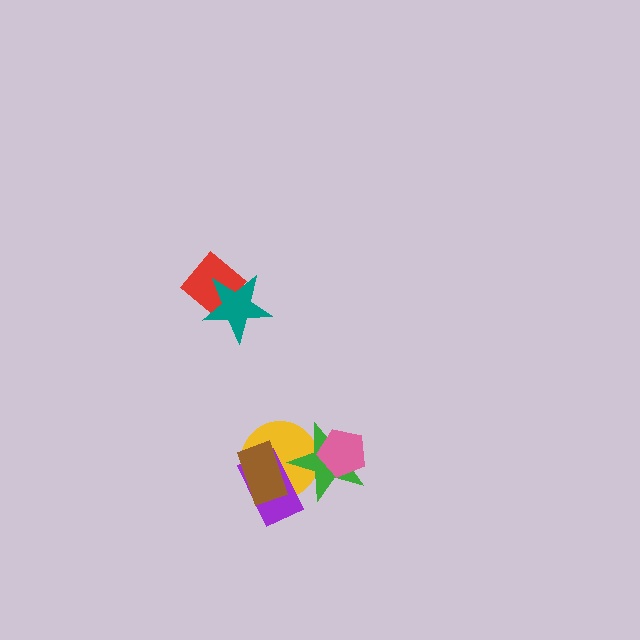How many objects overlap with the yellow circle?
3 objects overlap with the yellow circle.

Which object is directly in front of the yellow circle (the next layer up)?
The green star is directly in front of the yellow circle.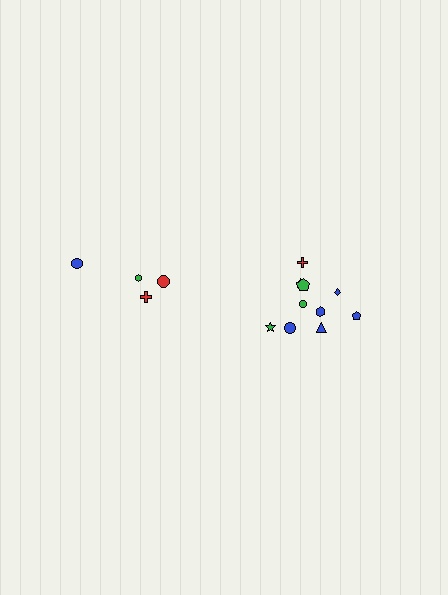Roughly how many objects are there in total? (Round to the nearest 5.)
Roughly 15 objects in total.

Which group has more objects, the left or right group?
The right group.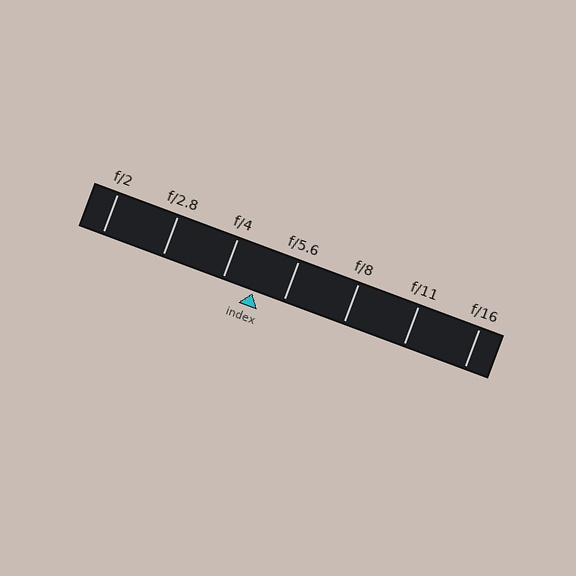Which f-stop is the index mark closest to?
The index mark is closest to f/5.6.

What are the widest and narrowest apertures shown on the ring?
The widest aperture shown is f/2 and the narrowest is f/16.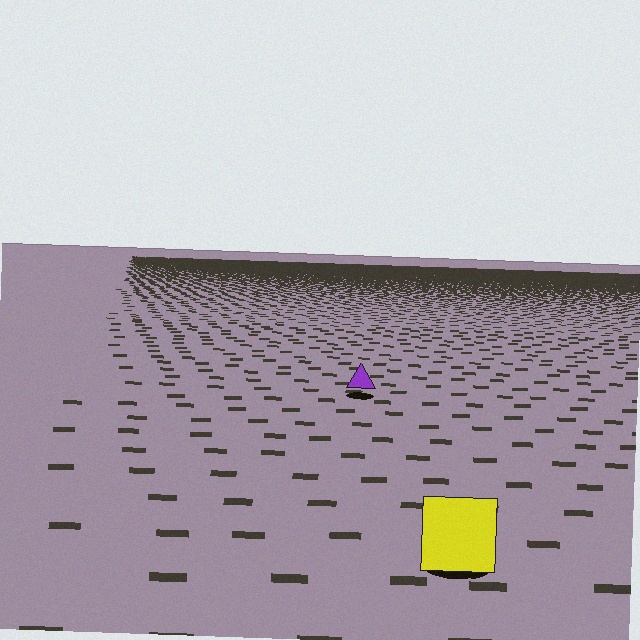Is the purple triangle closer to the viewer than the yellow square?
No. The yellow square is closer — you can tell from the texture gradient: the ground texture is coarser near it.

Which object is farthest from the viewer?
The purple triangle is farthest from the viewer. It appears smaller and the ground texture around it is denser.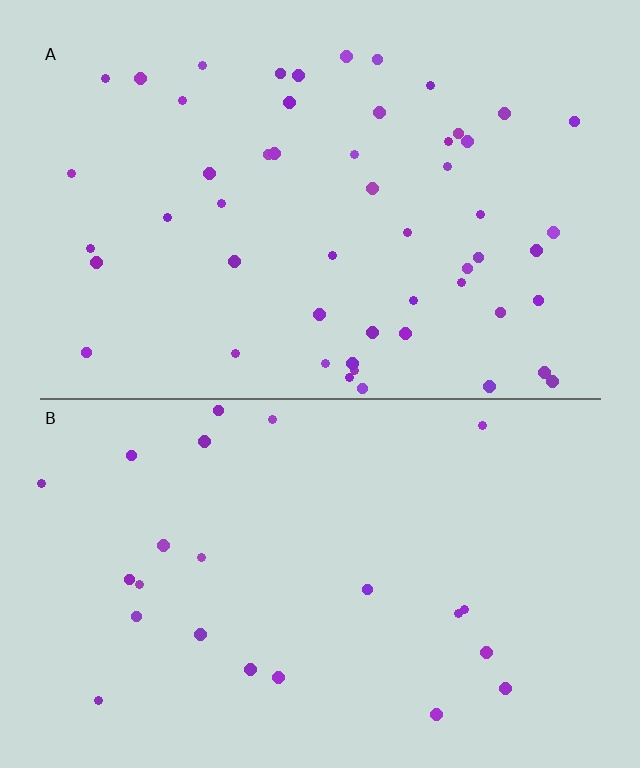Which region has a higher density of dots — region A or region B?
A (the top).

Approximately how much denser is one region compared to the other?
Approximately 2.3× — region A over region B.